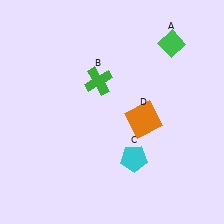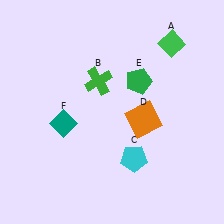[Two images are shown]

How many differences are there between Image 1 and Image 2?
There are 2 differences between the two images.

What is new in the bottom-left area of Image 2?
A teal diamond (F) was added in the bottom-left area of Image 2.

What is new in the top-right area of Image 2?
A green pentagon (E) was added in the top-right area of Image 2.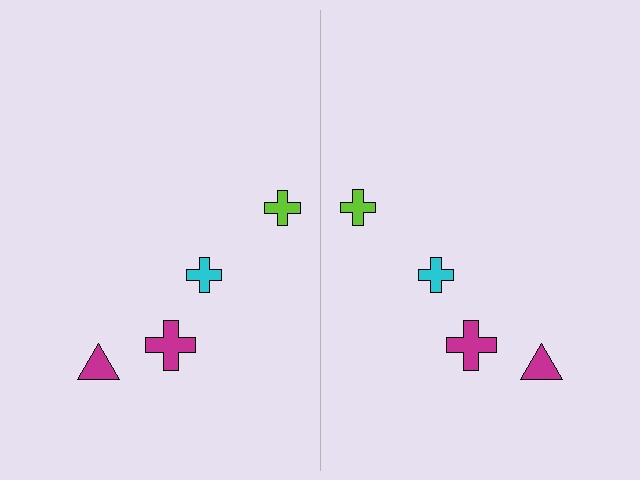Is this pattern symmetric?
Yes, this pattern has bilateral (reflection) symmetry.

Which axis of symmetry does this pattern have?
The pattern has a vertical axis of symmetry running through the center of the image.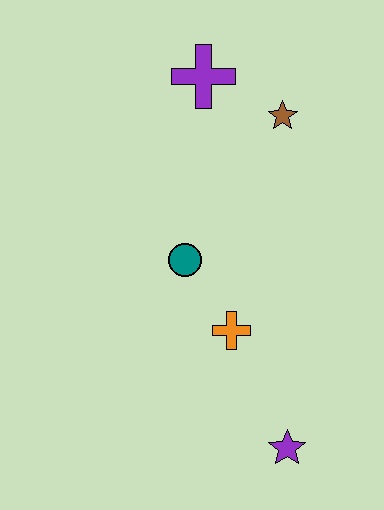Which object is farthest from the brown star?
The purple star is farthest from the brown star.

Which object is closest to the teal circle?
The orange cross is closest to the teal circle.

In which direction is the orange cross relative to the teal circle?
The orange cross is below the teal circle.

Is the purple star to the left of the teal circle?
No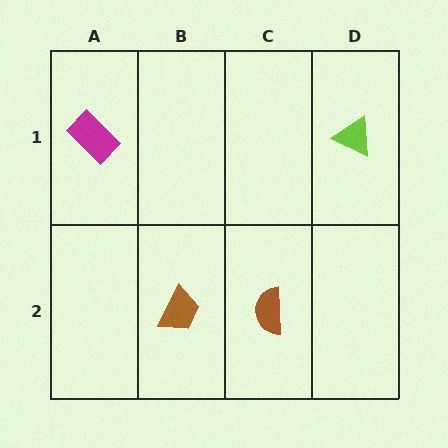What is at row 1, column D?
A lime triangle.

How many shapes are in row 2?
2 shapes.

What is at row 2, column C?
A brown semicircle.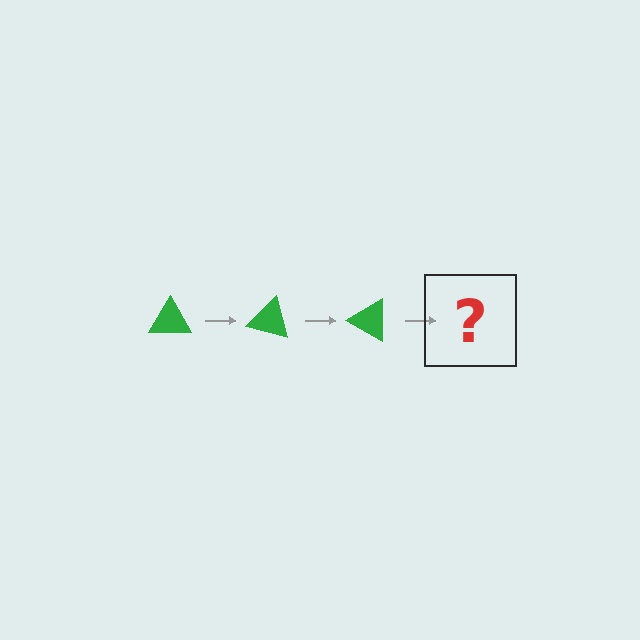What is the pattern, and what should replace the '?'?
The pattern is that the triangle rotates 15 degrees each step. The '?' should be a green triangle rotated 45 degrees.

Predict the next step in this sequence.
The next step is a green triangle rotated 45 degrees.